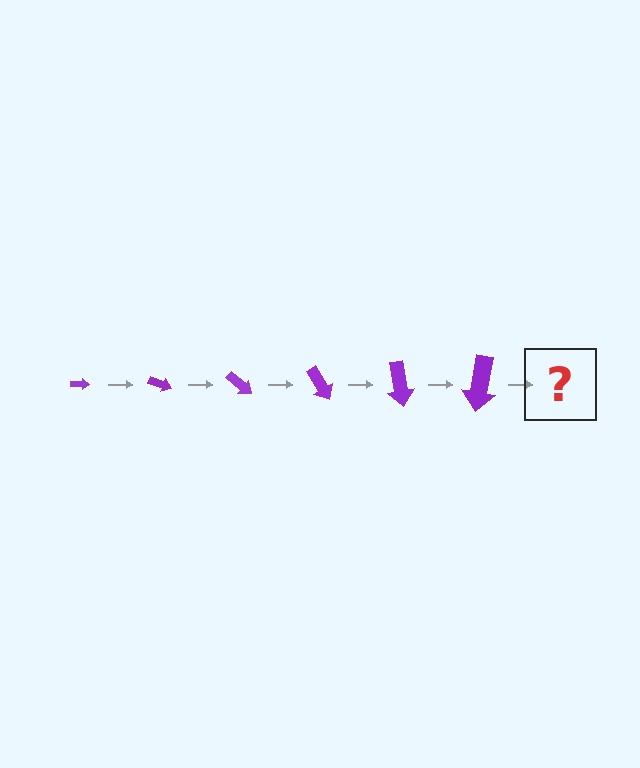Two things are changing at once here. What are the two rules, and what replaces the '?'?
The two rules are that the arrow grows larger each step and it rotates 20 degrees each step. The '?' should be an arrow, larger than the previous one and rotated 120 degrees from the start.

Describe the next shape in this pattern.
It should be an arrow, larger than the previous one and rotated 120 degrees from the start.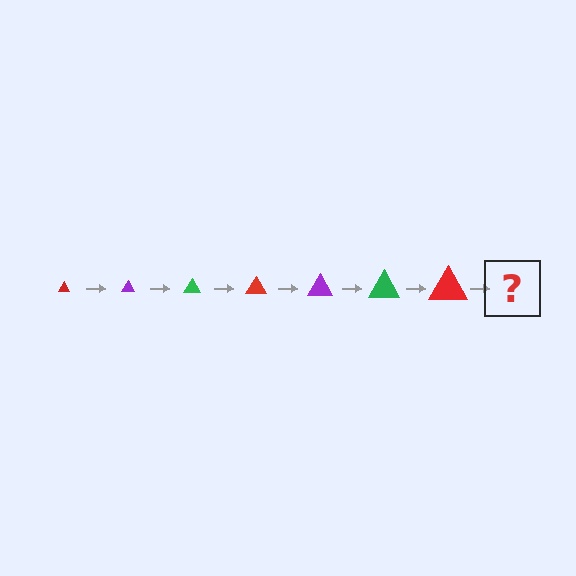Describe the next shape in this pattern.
It should be a purple triangle, larger than the previous one.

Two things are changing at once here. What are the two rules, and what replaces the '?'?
The two rules are that the triangle grows larger each step and the color cycles through red, purple, and green. The '?' should be a purple triangle, larger than the previous one.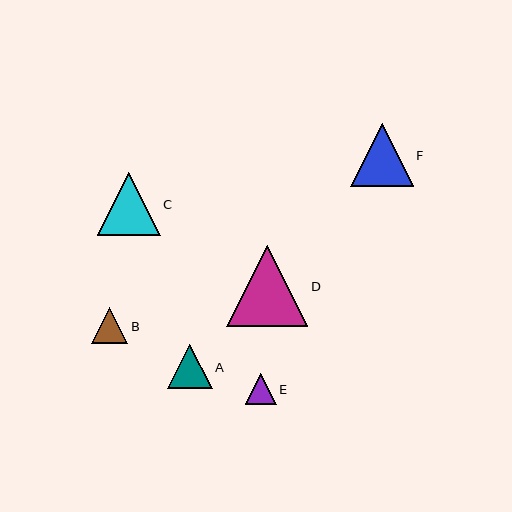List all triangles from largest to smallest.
From largest to smallest: D, C, F, A, B, E.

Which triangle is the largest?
Triangle D is the largest with a size of approximately 81 pixels.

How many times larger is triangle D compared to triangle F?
Triangle D is approximately 1.3 times the size of triangle F.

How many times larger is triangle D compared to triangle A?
Triangle D is approximately 1.8 times the size of triangle A.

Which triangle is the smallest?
Triangle E is the smallest with a size of approximately 31 pixels.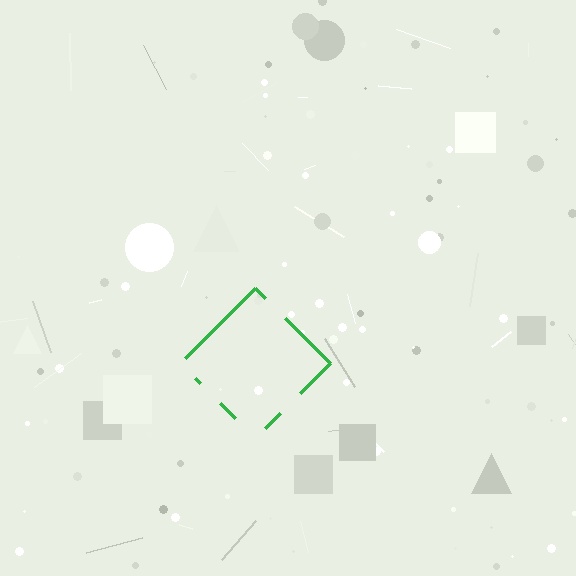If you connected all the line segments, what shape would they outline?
They would outline a diamond.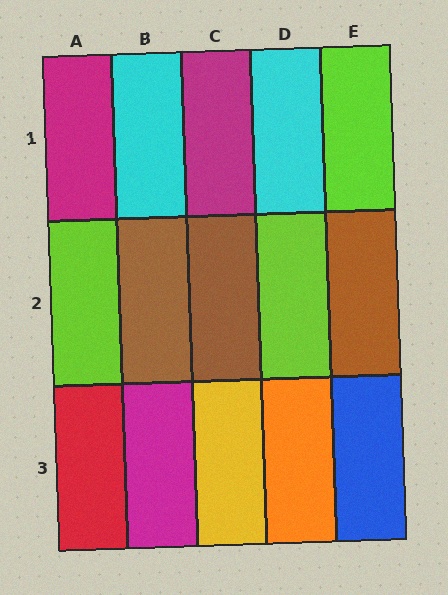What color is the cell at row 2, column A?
Lime.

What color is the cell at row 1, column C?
Magenta.